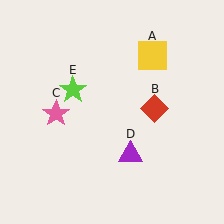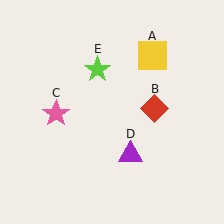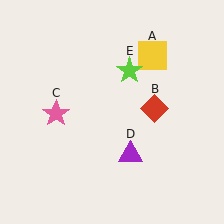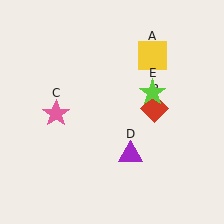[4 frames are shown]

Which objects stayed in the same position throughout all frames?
Yellow square (object A) and red diamond (object B) and pink star (object C) and purple triangle (object D) remained stationary.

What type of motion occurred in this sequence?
The lime star (object E) rotated clockwise around the center of the scene.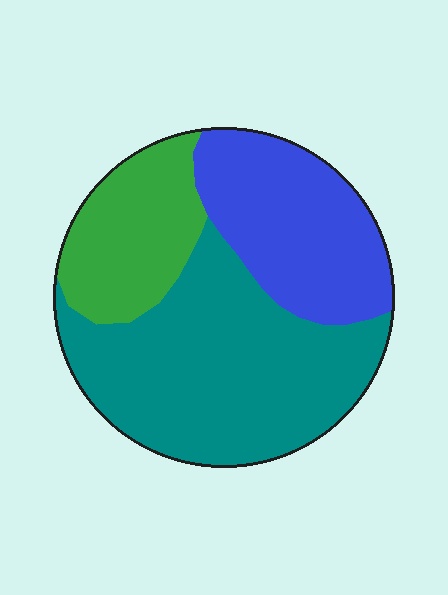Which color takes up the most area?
Teal, at roughly 50%.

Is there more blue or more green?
Blue.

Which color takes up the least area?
Green, at roughly 20%.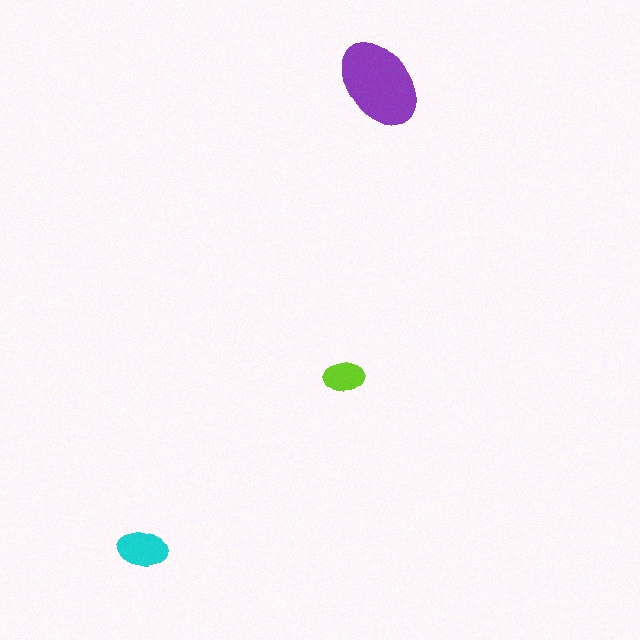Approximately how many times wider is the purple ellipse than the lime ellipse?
About 2 times wider.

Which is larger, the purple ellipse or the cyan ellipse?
The purple one.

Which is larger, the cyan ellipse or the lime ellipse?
The cyan one.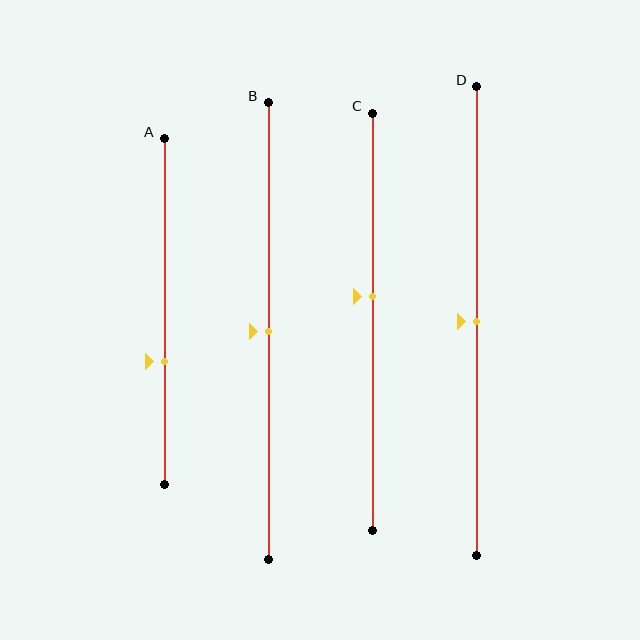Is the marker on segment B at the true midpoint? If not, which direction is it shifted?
Yes, the marker on segment B is at the true midpoint.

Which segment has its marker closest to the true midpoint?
Segment B has its marker closest to the true midpoint.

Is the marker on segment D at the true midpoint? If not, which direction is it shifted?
Yes, the marker on segment D is at the true midpoint.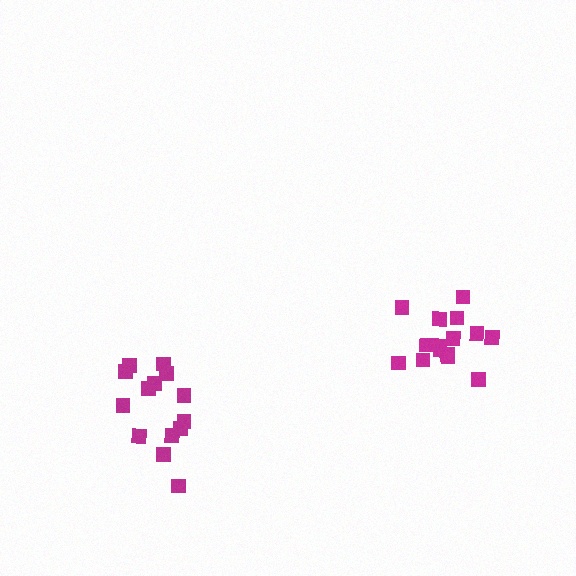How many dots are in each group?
Group 1: 14 dots, Group 2: 15 dots (29 total).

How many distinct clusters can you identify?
There are 2 distinct clusters.